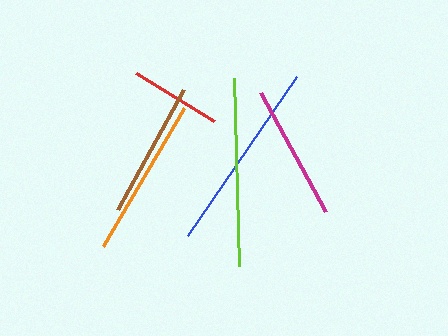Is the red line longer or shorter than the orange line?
The orange line is longer than the red line.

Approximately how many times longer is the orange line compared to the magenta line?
The orange line is approximately 1.2 times the length of the magenta line.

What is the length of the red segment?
The red segment is approximately 92 pixels long.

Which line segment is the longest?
The blue line is the longest at approximately 192 pixels.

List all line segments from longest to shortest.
From longest to shortest: blue, lime, orange, brown, magenta, red.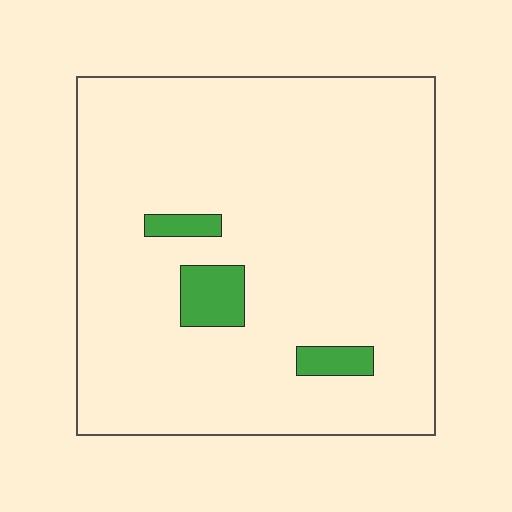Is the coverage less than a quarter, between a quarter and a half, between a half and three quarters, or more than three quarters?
Less than a quarter.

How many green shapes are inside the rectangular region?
3.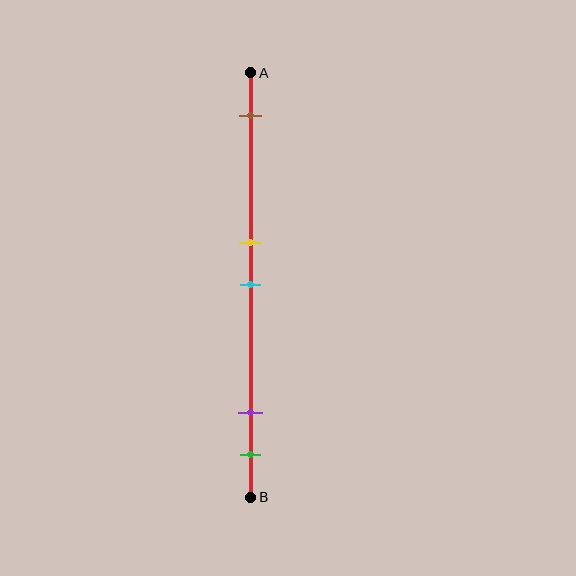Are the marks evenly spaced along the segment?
No, the marks are not evenly spaced.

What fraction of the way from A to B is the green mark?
The green mark is approximately 90% (0.9) of the way from A to B.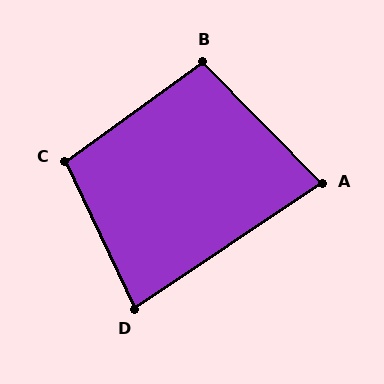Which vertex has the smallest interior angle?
A, at approximately 79 degrees.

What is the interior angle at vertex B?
Approximately 99 degrees (obtuse).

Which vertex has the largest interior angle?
C, at approximately 101 degrees.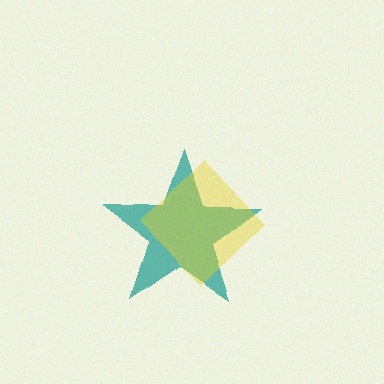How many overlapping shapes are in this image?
There are 2 overlapping shapes in the image.